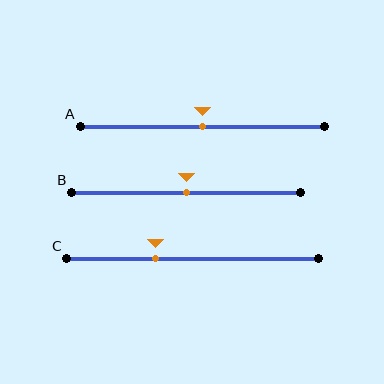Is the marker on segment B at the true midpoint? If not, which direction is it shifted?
Yes, the marker on segment B is at the true midpoint.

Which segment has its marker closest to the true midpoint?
Segment A has its marker closest to the true midpoint.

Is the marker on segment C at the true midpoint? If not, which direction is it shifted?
No, the marker on segment C is shifted to the left by about 15% of the segment length.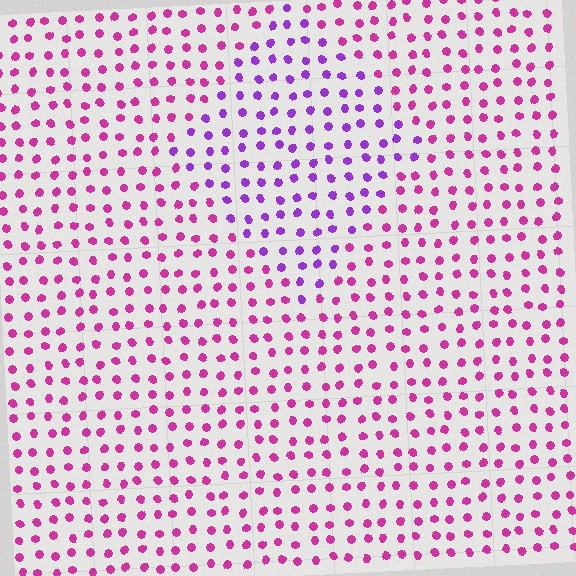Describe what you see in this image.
The image is filled with small magenta elements in a uniform arrangement. A diamond-shaped region is visible where the elements are tinted to a slightly different hue, forming a subtle color boundary.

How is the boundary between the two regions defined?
The boundary is defined purely by a slight shift in hue (about 39 degrees). Spacing, size, and orientation are identical on both sides.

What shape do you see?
I see a diamond.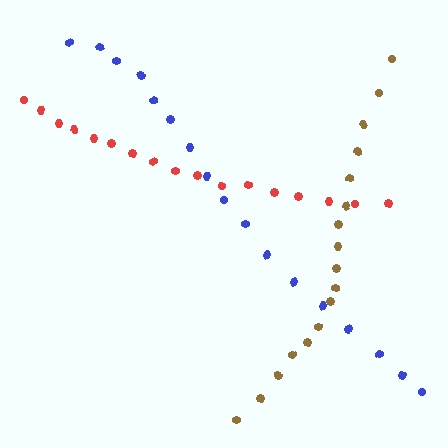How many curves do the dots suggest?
There are 3 distinct paths.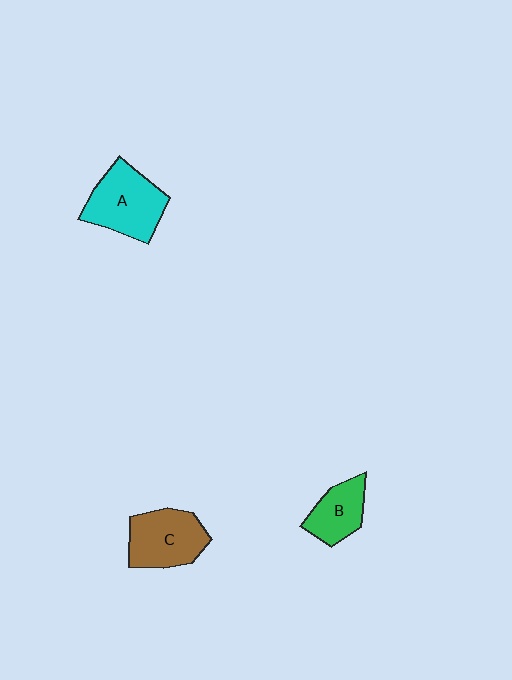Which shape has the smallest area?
Shape B (green).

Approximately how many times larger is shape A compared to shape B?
Approximately 1.6 times.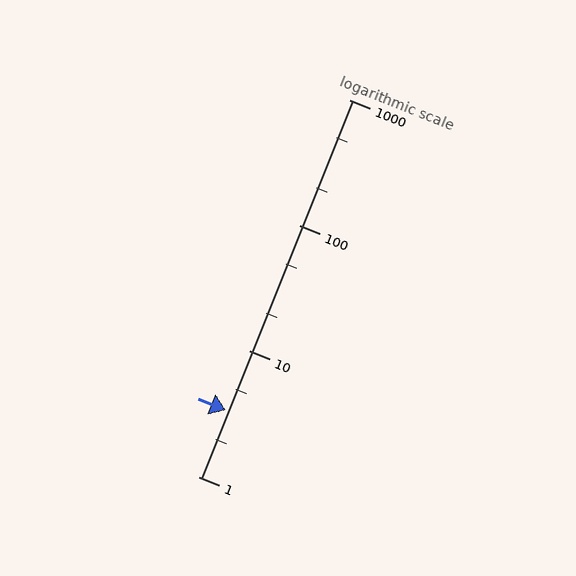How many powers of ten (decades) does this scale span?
The scale spans 3 decades, from 1 to 1000.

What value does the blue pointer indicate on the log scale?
The pointer indicates approximately 3.4.